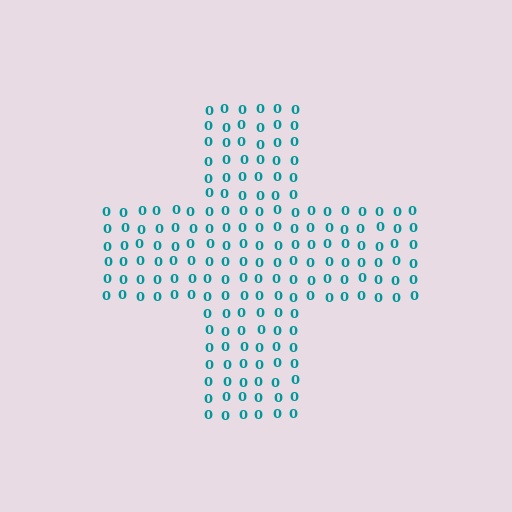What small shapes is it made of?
It is made of small digit 0's.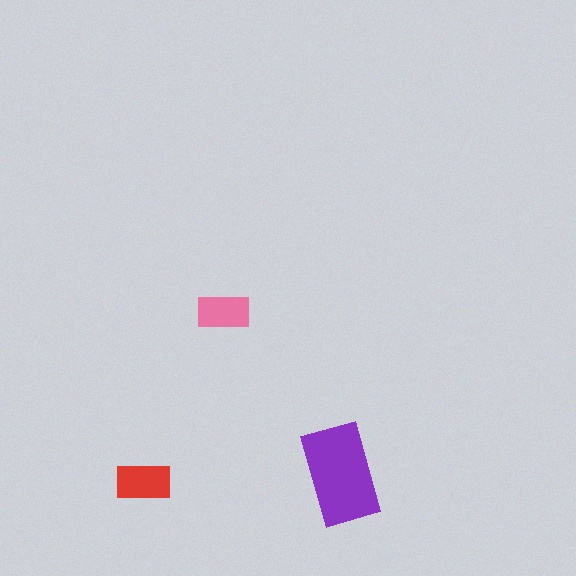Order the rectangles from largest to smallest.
the purple one, the red one, the pink one.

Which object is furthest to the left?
The red rectangle is leftmost.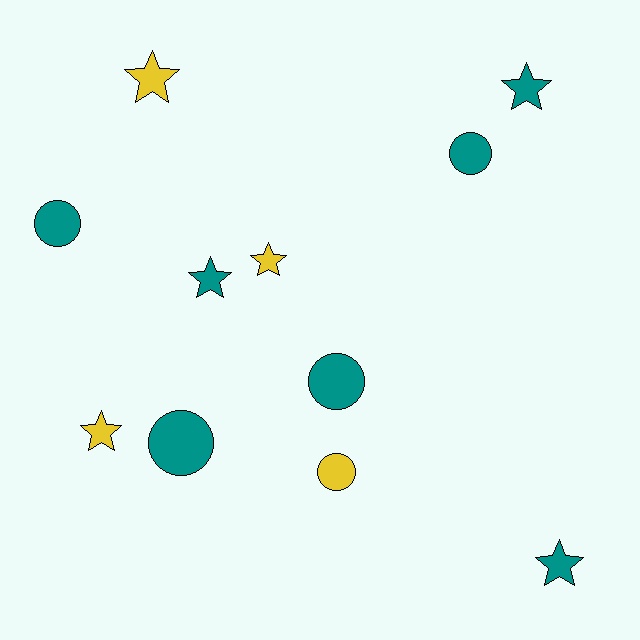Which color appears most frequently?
Teal, with 7 objects.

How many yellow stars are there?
There are 3 yellow stars.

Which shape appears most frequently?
Star, with 6 objects.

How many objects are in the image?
There are 11 objects.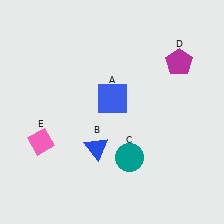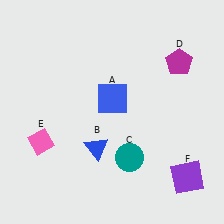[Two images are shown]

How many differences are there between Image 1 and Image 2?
There is 1 difference between the two images.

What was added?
A purple square (F) was added in Image 2.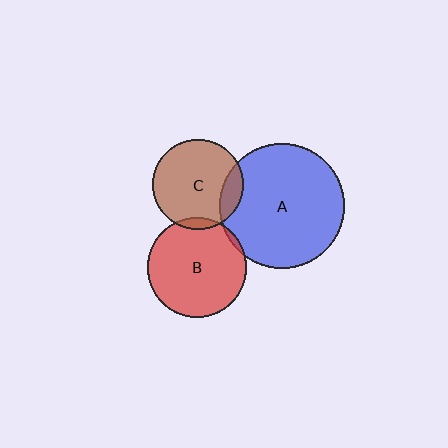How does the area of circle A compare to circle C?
Approximately 1.9 times.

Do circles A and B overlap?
Yes.